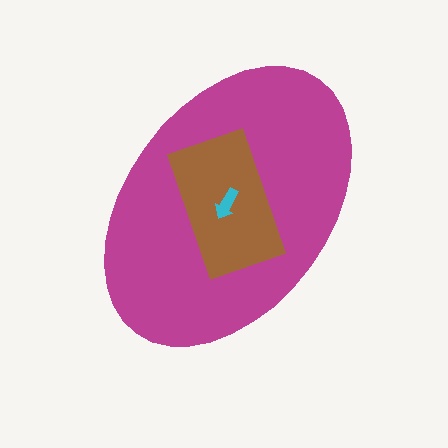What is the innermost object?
The cyan arrow.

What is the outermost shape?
The magenta ellipse.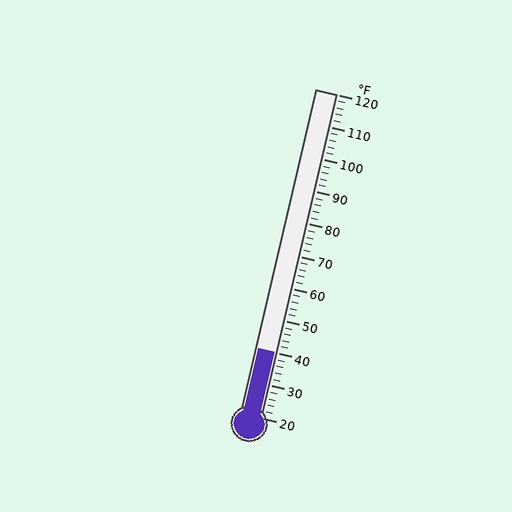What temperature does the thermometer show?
The thermometer shows approximately 40°F.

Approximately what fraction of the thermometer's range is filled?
The thermometer is filled to approximately 20% of its range.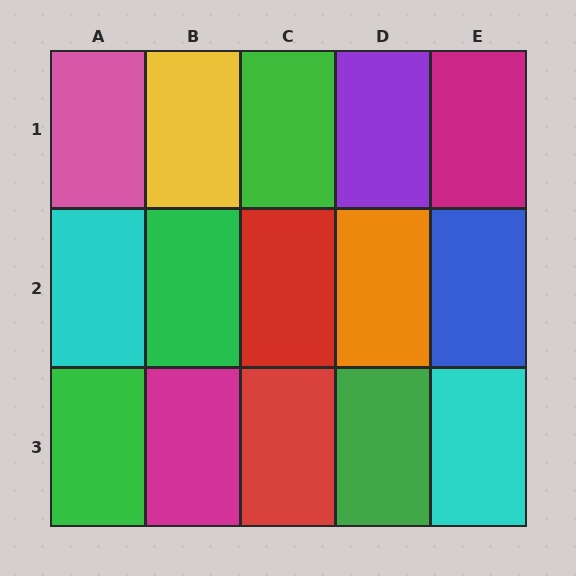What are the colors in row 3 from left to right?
Green, magenta, red, green, cyan.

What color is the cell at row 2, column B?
Green.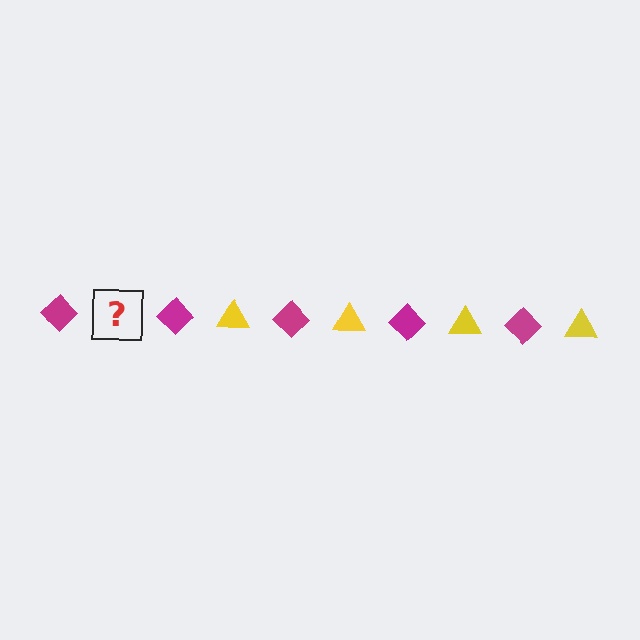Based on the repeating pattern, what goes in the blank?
The blank should be a yellow triangle.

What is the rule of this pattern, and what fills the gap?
The rule is that the pattern alternates between magenta diamond and yellow triangle. The gap should be filled with a yellow triangle.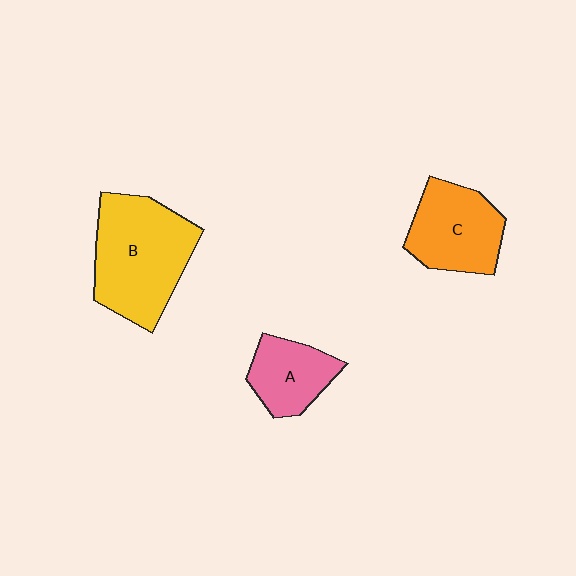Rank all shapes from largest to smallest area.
From largest to smallest: B (yellow), C (orange), A (pink).